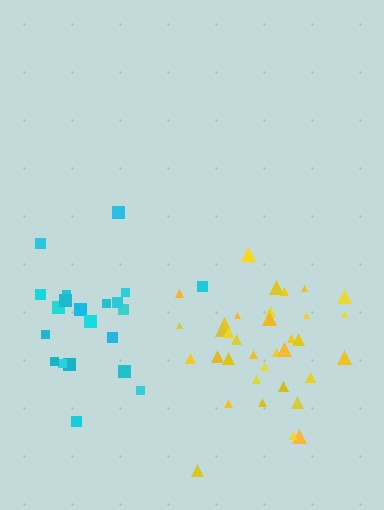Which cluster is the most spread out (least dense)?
Cyan.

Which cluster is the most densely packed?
Yellow.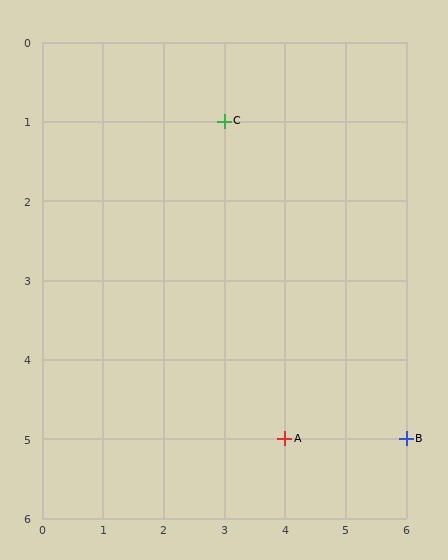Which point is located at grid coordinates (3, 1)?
Point C is at (3, 1).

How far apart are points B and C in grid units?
Points B and C are 3 columns and 4 rows apart (about 5.0 grid units diagonally).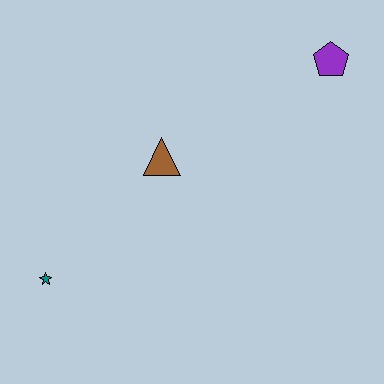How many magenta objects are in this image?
There are no magenta objects.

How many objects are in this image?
There are 3 objects.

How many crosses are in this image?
There are no crosses.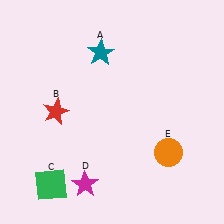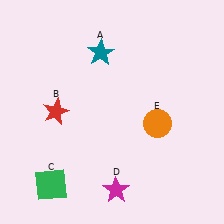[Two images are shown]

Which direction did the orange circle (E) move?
The orange circle (E) moved up.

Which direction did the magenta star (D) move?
The magenta star (D) moved right.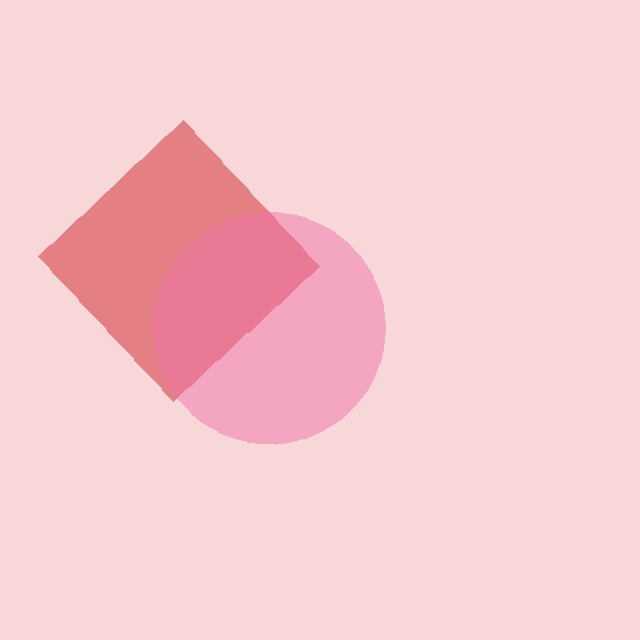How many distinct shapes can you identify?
There are 2 distinct shapes: a red diamond, a pink circle.